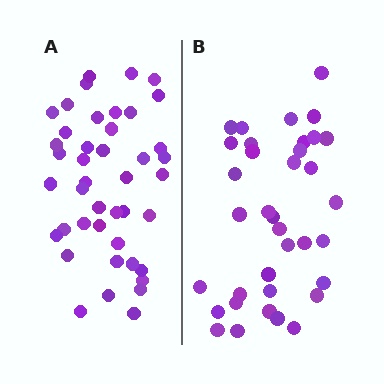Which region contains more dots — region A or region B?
Region A (the left region) has more dots.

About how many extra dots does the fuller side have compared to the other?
Region A has roughly 8 or so more dots than region B.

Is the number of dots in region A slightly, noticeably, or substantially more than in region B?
Region A has only slightly more — the two regions are fairly close. The ratio is roughly 1.2 to 1.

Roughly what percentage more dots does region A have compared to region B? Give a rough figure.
About 20% more.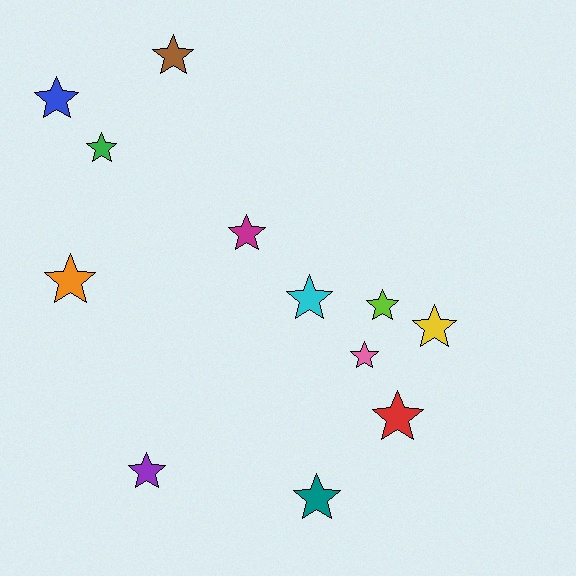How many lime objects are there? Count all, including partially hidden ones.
There is 1 lime object.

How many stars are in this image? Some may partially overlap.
There are 12 stars.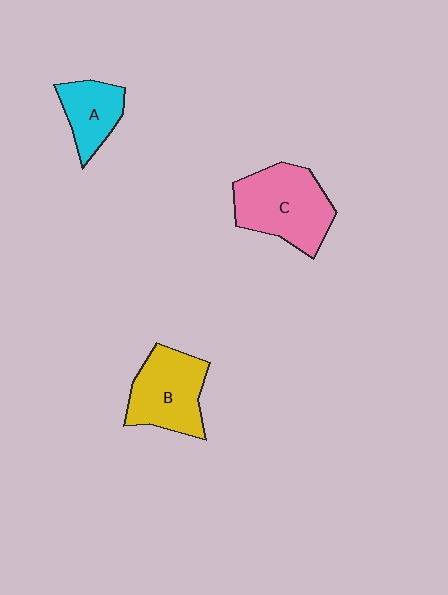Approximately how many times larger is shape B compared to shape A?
Approximately 1.5 times.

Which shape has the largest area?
Shape C (pink).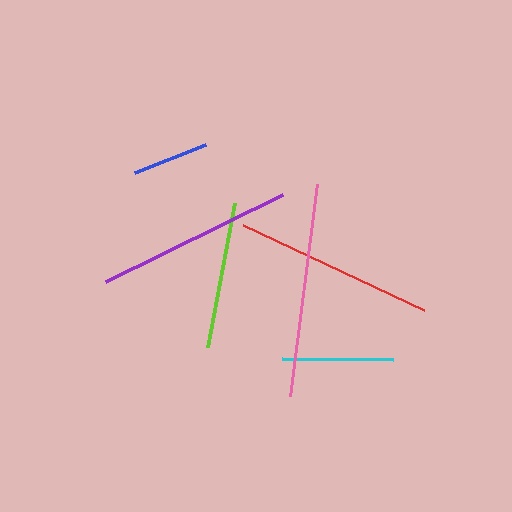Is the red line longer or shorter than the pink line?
The pink line is longer than the red line.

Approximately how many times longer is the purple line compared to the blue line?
The purple line is approximately 2.6 times the length of the blue line.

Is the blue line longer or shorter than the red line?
The red line is longer than the blue line.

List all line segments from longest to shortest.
From longest to shortest: pink, red, purple, lime, cyan, blue.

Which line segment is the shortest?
The blue line is the shortest at approximately 76 pixels.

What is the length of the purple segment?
The purple segment is approximately 197 pixels long.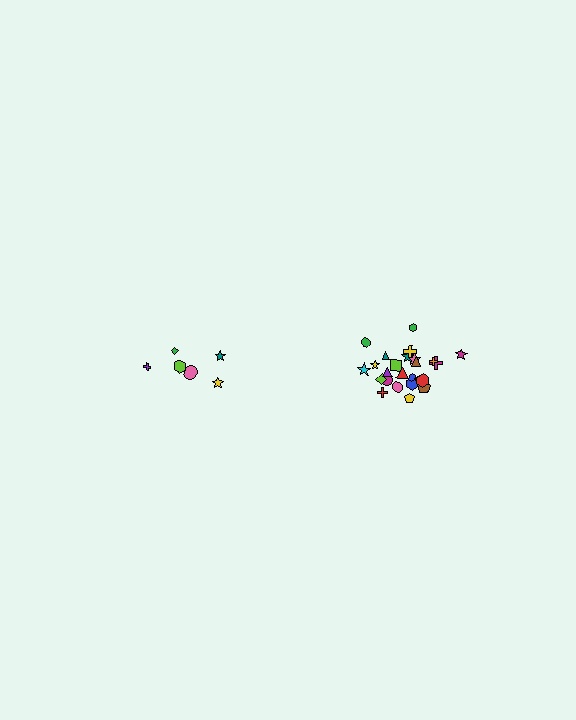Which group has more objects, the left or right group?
The right group.